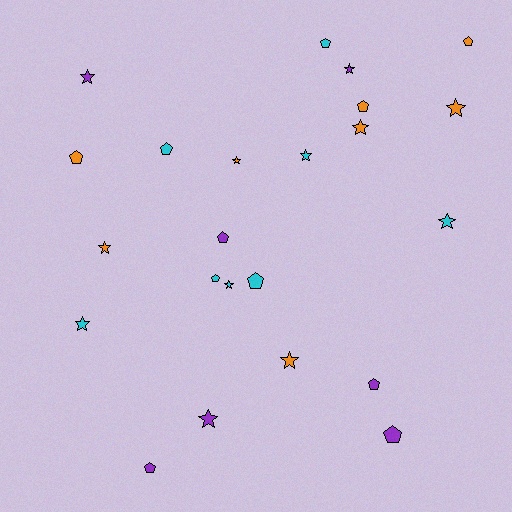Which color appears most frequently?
Cyan, with 8 objects.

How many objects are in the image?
There are 23 objects.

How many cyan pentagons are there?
There are 4 cyan pentagons.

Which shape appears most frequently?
Star, with 12 objects.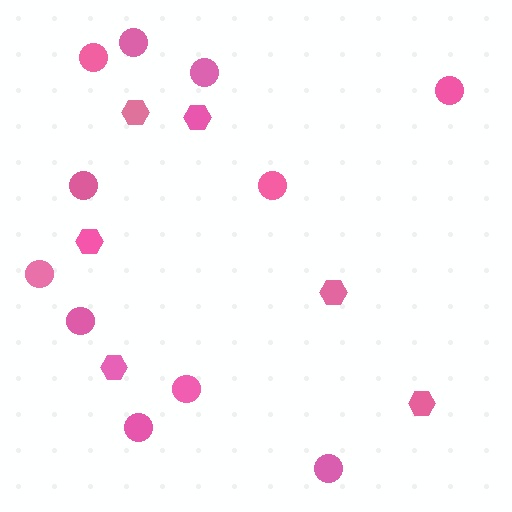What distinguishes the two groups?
There are 2 groups: one group of hexagons (6) and one group of circles (11).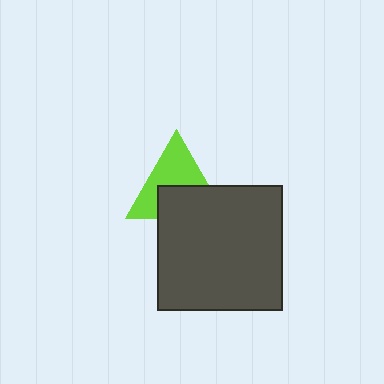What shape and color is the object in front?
The object in front is a dark gray square.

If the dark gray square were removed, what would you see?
You would see the complete lime triangle.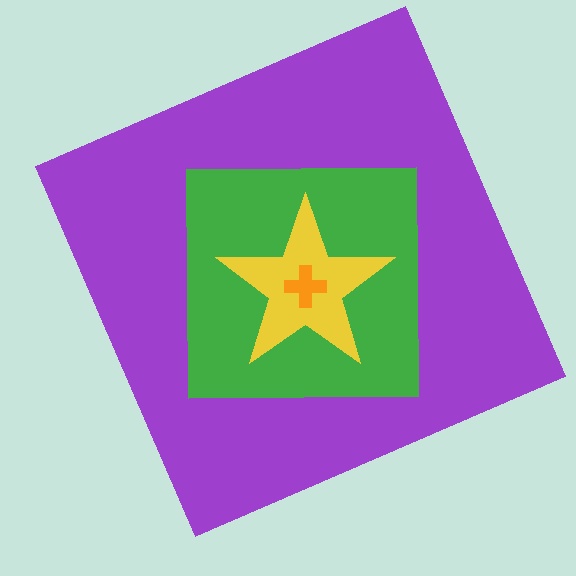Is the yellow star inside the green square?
Yes.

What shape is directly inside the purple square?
The green square.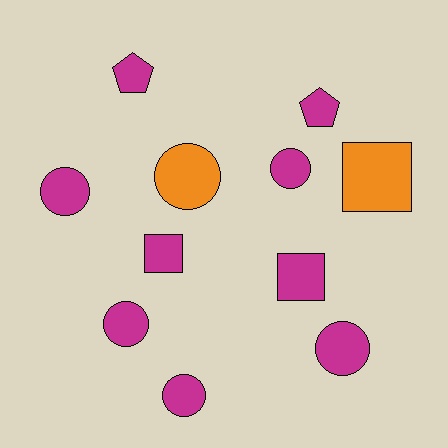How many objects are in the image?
There are 11 objects.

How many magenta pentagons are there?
There are 2 magenta pentagons.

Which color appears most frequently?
Magenta, with 9 objects.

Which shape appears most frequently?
Circle, with 6 objects.